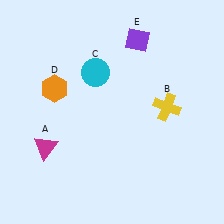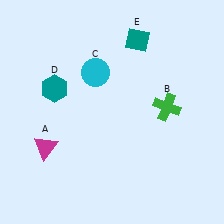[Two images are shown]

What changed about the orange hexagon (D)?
In Image 1, D is orange. In Image 2, it changed to teal.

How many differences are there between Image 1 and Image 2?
There are 3 differences between the two images.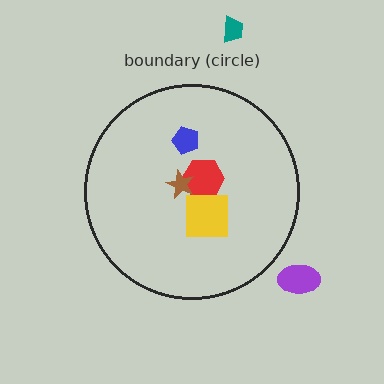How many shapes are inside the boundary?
4 inside, 2 outside.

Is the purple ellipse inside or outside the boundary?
Outside.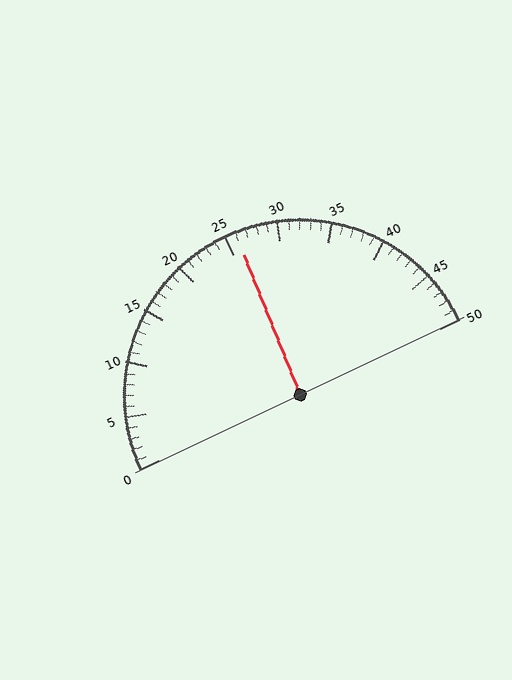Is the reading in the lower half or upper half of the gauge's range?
The reading is in the upper half of the range (0 to 50).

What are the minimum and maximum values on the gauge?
The gauge ranges from 0 to 50.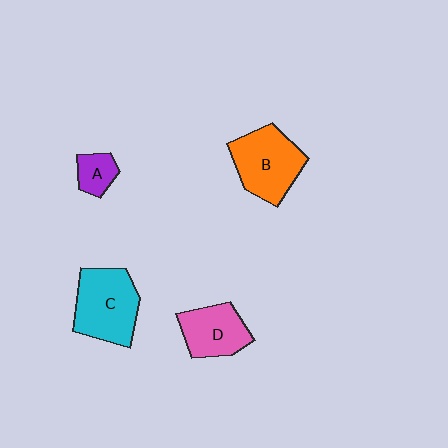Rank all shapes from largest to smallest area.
From largest to smallest: C (cyan), B (orange), D (pink), A (purple).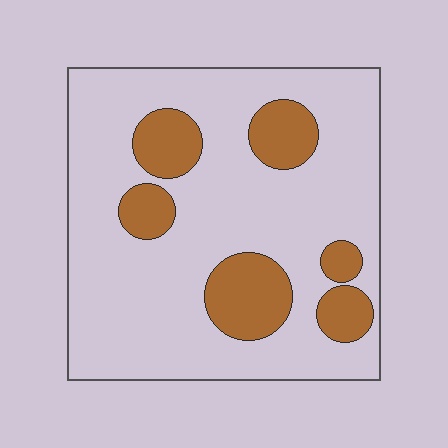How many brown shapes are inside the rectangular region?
6.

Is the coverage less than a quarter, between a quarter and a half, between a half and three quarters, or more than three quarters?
Less than a quarter.